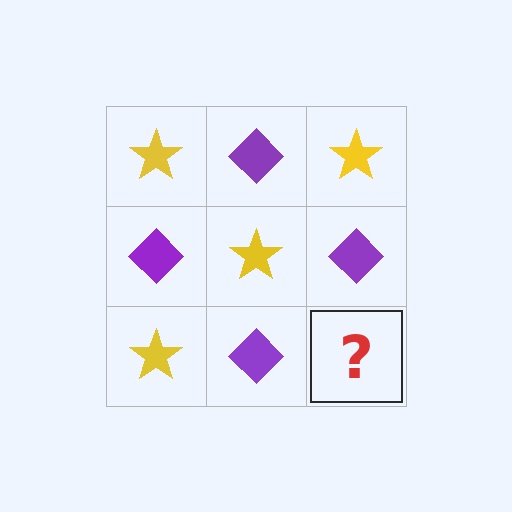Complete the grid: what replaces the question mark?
The question mark should be replaced with a yellow star.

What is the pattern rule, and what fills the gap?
The rule is that it alternates yellow star and purple diamond in a checkerboard pattern. The gap should be filled with a yellow star.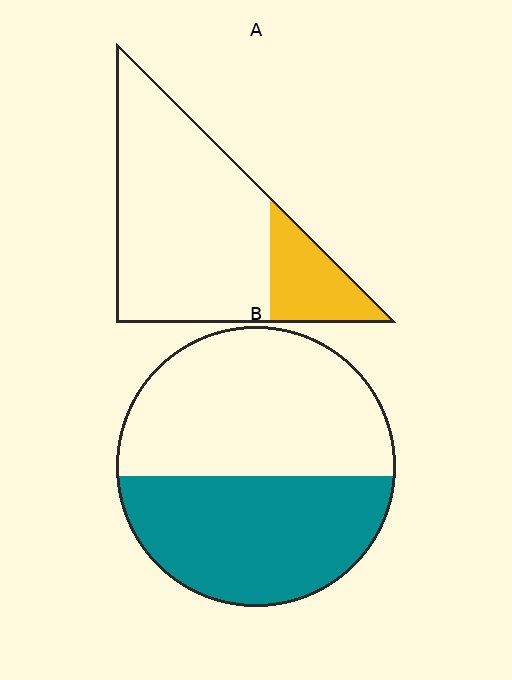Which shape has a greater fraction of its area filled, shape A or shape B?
Shape B.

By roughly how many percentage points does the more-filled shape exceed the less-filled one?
By roughly 25 percentage points (B over A).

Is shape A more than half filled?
No.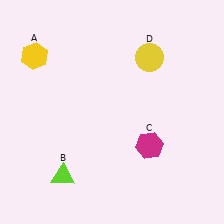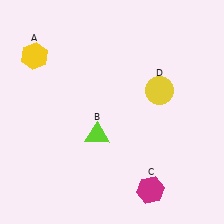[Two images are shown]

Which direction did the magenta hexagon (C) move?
The magenta hexagon (C) moved down.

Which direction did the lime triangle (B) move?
The lime triangle (B) moved up.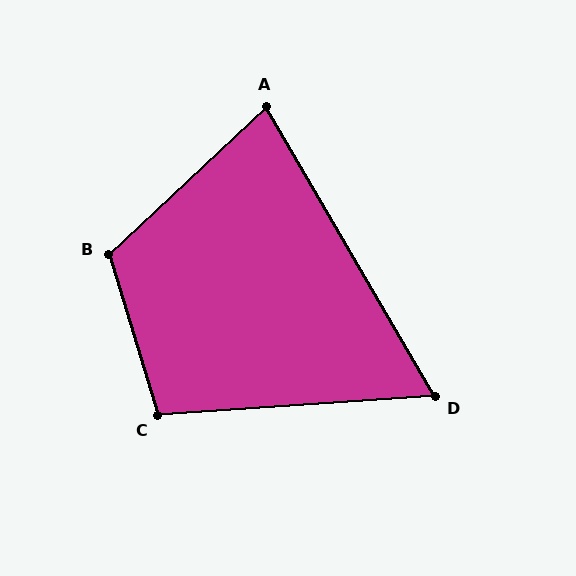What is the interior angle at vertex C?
Approximately 103 degrees (obtuse).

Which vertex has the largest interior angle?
B, at approximately 116 degrees.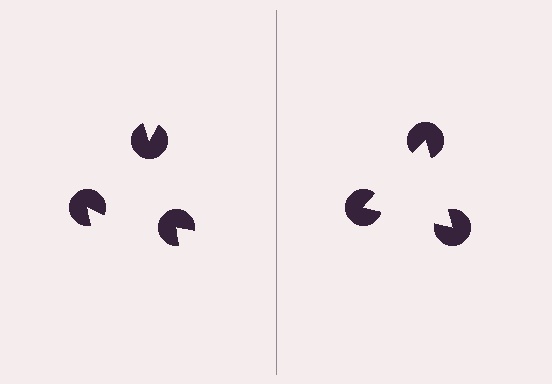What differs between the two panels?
The pac-man discs are positioned identically on both sides; only the wedge orientations differ. On the right they align to a triangle; on the left they are misaligned.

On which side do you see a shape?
An illusory triangle appears on the right side. On the left side the wedge cuts are rotated, so no coherent shape forms.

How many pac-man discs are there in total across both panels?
6 — 3 on each side.